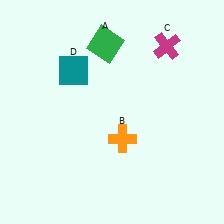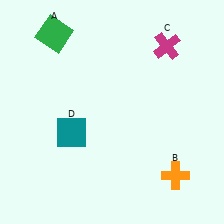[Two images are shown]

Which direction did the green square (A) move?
The green square (A) moved left.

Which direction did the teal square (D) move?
The teal square (D) moved down.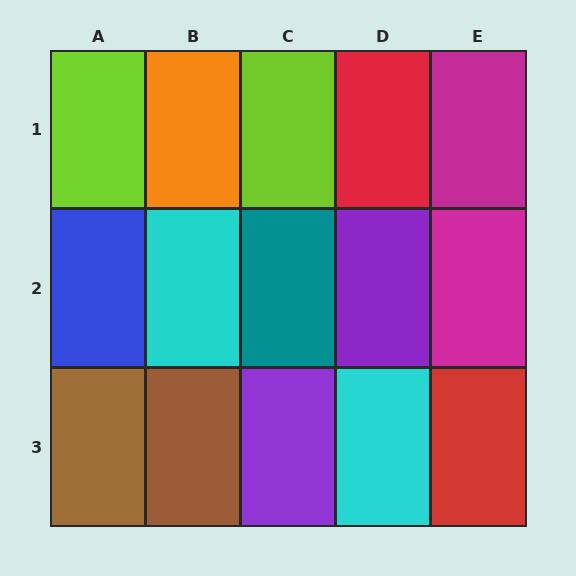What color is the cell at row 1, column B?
Orange.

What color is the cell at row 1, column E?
Magenta.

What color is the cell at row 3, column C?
Purple.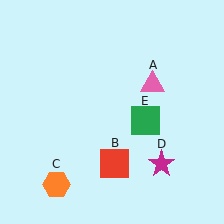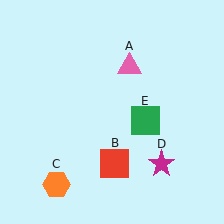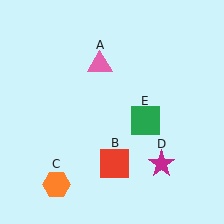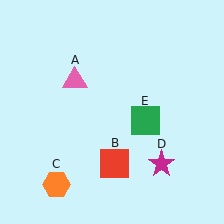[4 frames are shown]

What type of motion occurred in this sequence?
The pink triangle (object A) rotated counterclockwise around the center of the scene.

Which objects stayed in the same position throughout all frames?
Red square (object B) and orange hexagon (object C) and magenta star (object D) and green square (object E) remained stationary.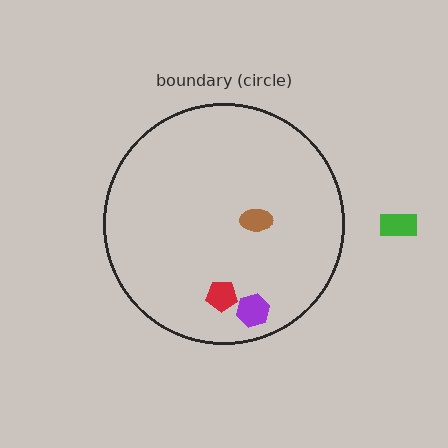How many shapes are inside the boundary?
3 inside, 1 outside.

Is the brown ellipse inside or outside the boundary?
Inside.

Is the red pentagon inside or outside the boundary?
Inside.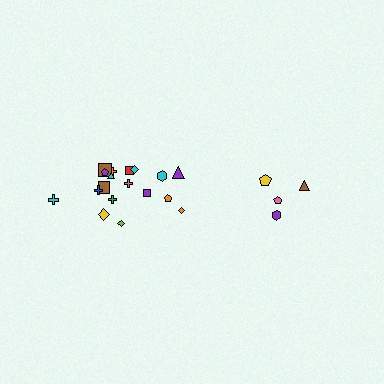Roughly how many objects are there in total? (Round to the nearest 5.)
Roughly 20 objects in total.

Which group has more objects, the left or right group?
The left group.